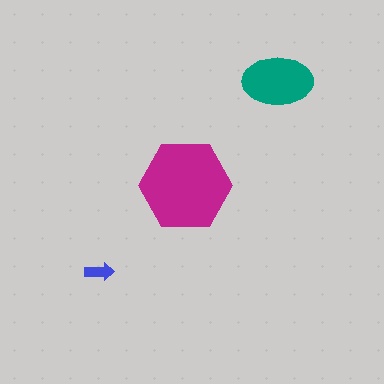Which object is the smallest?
The blue arrow.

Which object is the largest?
The magenta hexagon.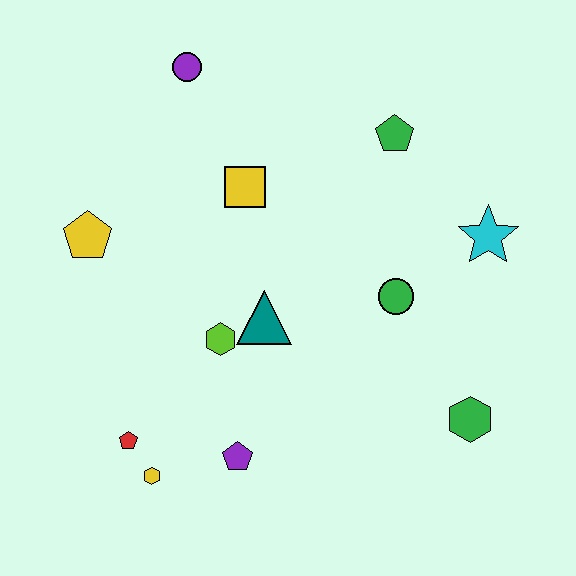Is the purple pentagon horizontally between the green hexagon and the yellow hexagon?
Yes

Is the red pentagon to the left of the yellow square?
Yes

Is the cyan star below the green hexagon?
No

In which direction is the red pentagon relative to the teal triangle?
The red pentagon is to the left of the teal triangle.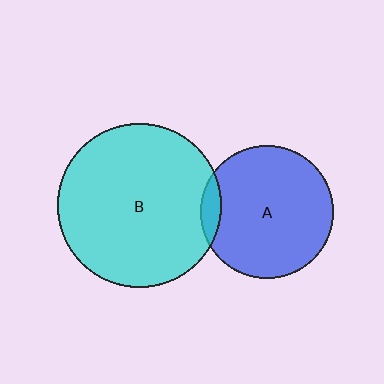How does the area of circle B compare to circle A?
Approximately 1.5 times.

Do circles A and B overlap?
Yes.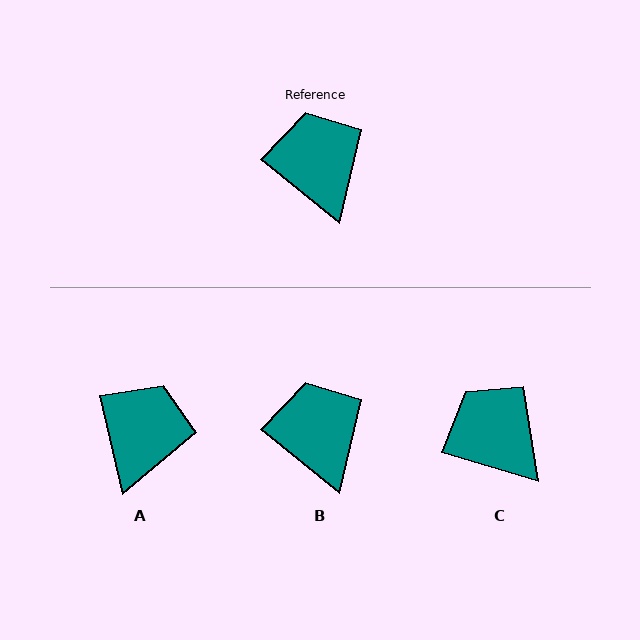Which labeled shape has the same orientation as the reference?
B.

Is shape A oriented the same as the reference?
No, it is off by about 38 degrees.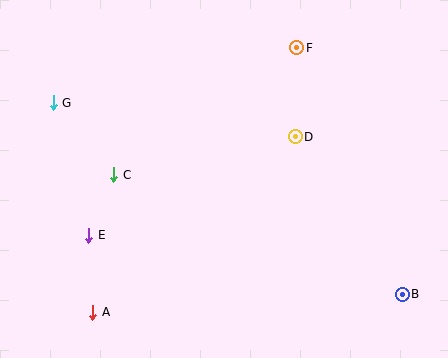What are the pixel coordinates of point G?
Point G is at (53, 103).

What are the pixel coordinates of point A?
Point A is at (93, 312).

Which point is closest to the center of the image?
Point D at (295, 137) is closest to the center.